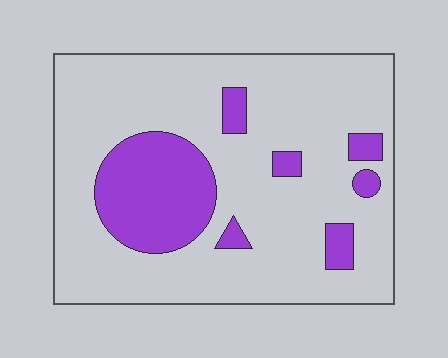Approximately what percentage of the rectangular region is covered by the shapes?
Approximately 20%.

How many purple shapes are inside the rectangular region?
7.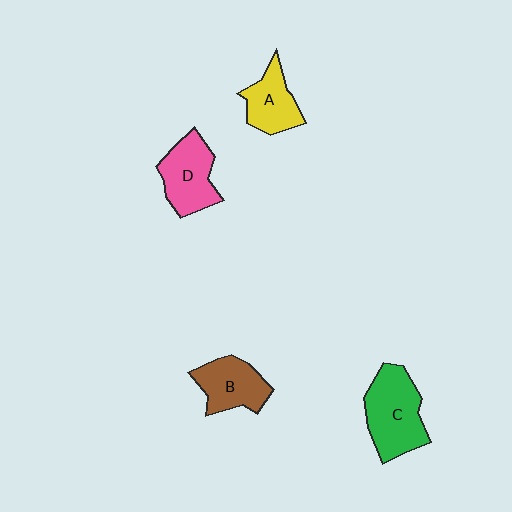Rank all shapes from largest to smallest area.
From largest to smallest: C (green), D (pink), B (brown), A (yellow).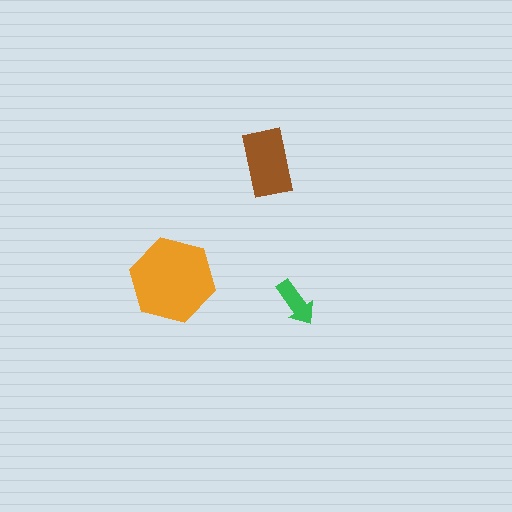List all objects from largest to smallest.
The orange hexagon, the brown rectangle, the green arrow.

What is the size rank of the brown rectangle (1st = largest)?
2nd.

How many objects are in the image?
There are 3 objects in the image.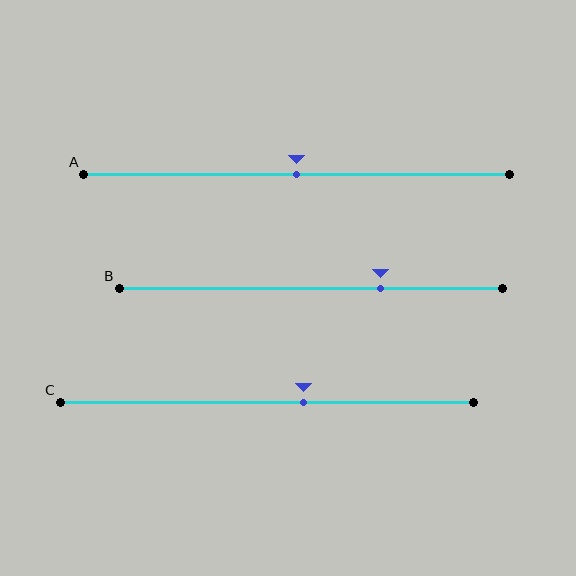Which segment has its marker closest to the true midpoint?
Segment A has its marker closest to the true midpoint.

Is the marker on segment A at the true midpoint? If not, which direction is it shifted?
Yes, the marker on segment A is at the true midpoint.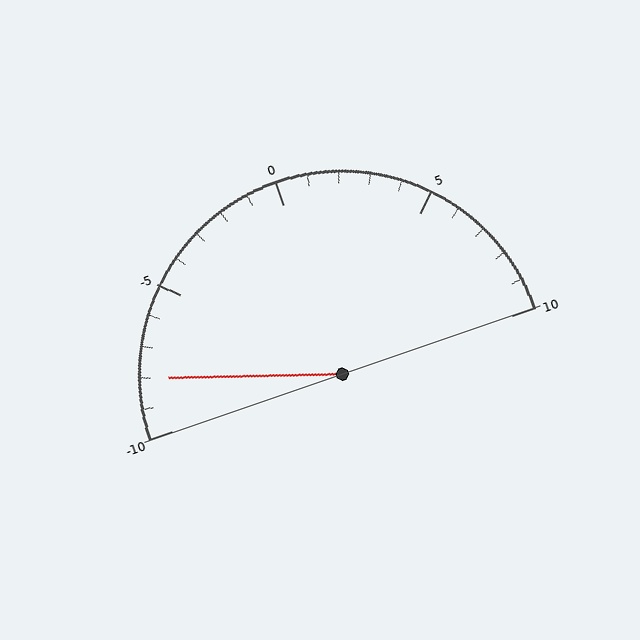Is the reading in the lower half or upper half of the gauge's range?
The reading is in the lower half of the range (-10 to 10).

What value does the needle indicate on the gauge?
The needle indicates approximately -8.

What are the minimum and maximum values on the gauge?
The gauge ranges from -10 to 10.